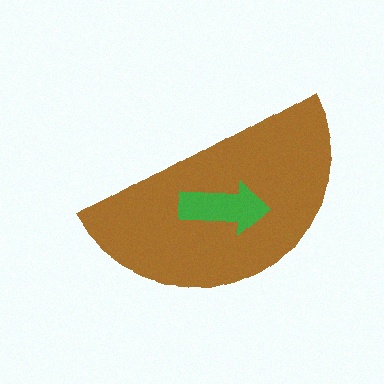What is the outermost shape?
The brown semicircle.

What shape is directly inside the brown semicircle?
The green arrow.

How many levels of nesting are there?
2.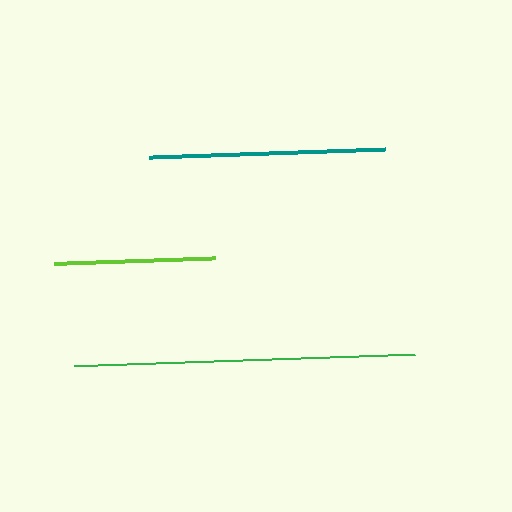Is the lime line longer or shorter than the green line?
The green line is longer than the lime line.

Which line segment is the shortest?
The lime line is the shortest at approximately 161 pixels.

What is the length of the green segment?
The green segment is approximately 342 pixels long.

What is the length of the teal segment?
The teal segment is approximately 237 pixels long.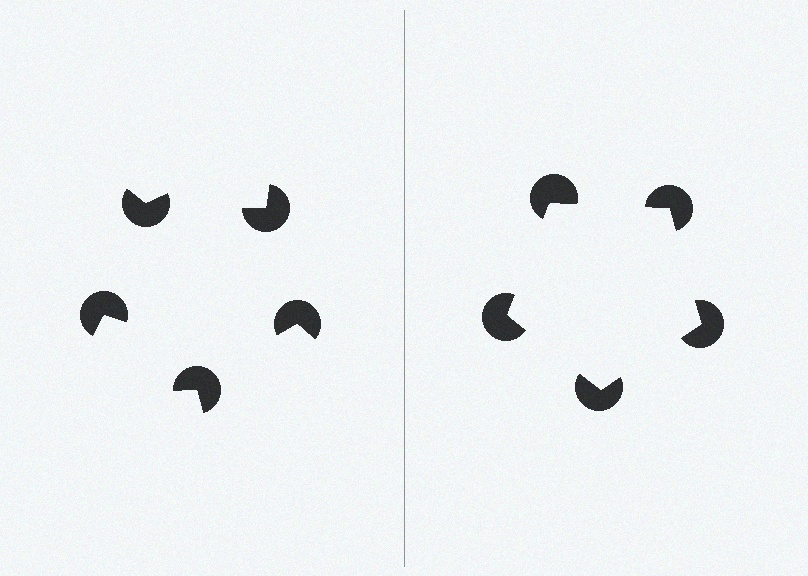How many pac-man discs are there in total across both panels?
10 — 5 on each side.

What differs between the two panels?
The pac-man discs are positioned identically on both sides; only the wedge orientations differ. On the right they align to a pentagon; on the left they are misaligned.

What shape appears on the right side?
An illusory pentagon.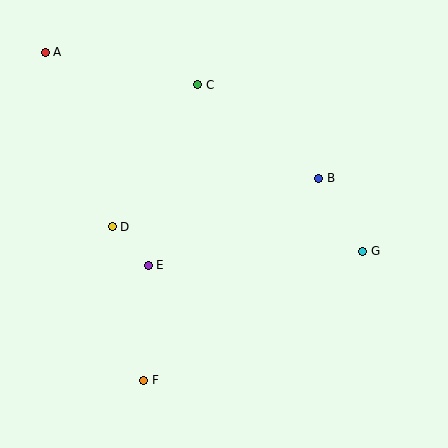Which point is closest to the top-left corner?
Point A is closest to the top-left corner.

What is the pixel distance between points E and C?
The distance between E and C is 187 pixels.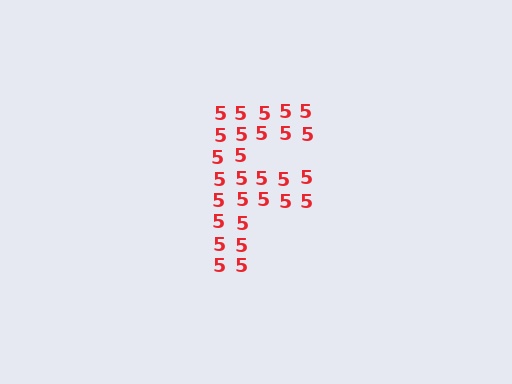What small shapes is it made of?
It is made of small digit 5's.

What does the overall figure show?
The overall figure shows the letter F.